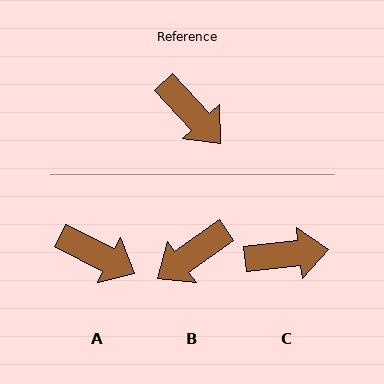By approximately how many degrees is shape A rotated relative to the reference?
Approximately 20 degrees counter-clockwise.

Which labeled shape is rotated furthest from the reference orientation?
B, about 98 degrees away.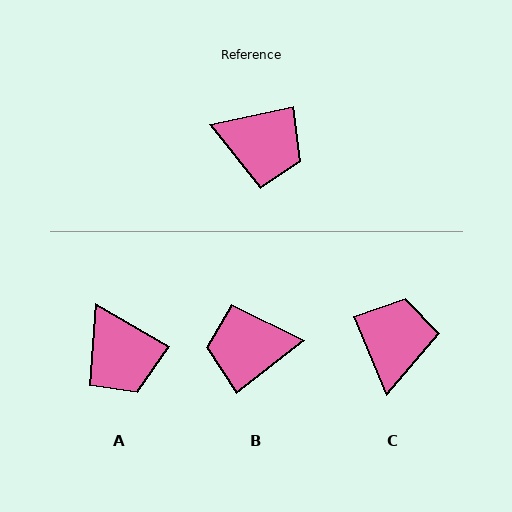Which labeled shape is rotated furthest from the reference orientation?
B, about 154 degrees away.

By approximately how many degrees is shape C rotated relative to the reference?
Approximately 101 degrees counter-clockwise.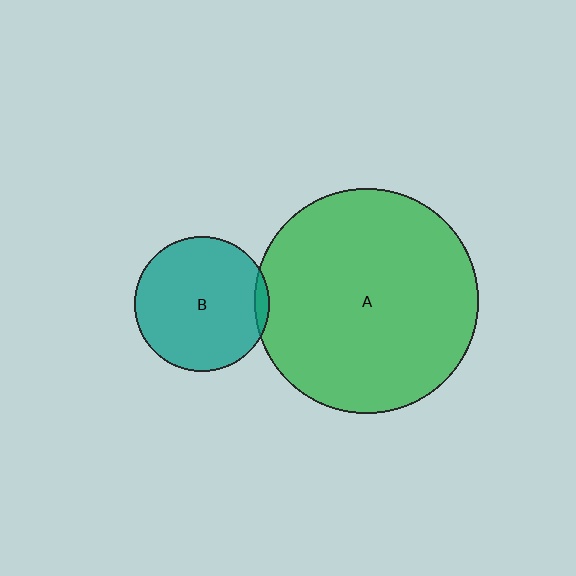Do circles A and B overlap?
Yes.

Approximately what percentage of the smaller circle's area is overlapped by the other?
Approximately 5%.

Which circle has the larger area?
Circle A (green).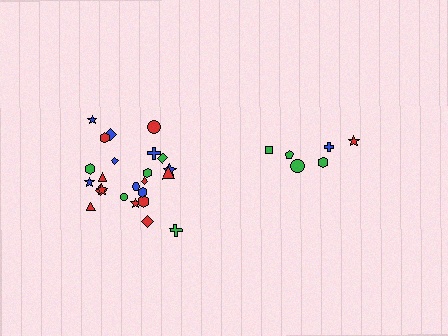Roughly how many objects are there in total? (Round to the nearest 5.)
Roughly 30 objects in total.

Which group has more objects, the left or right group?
The left group.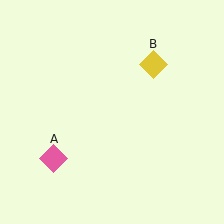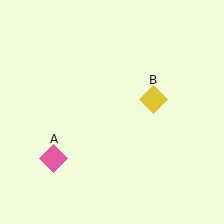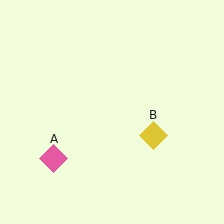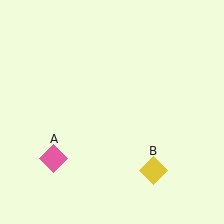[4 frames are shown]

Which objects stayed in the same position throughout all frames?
Pink diamond (object A) remained stationary.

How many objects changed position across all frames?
1 object changed position: yellow diamond (object B).